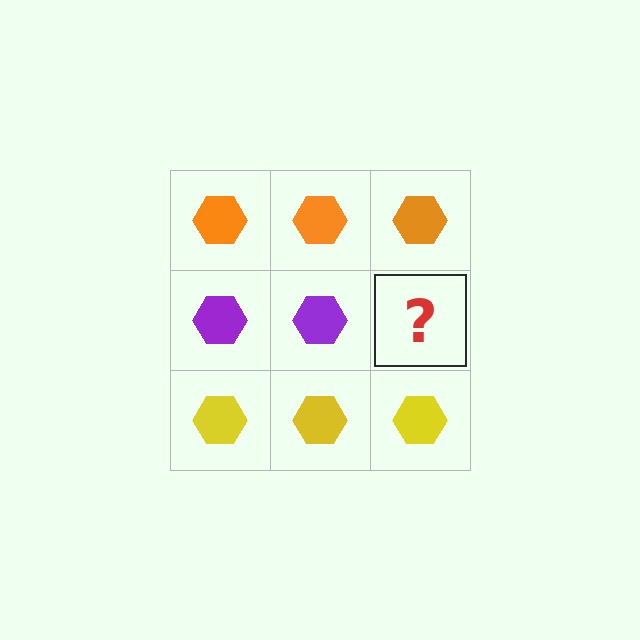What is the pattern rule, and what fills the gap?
The rule is that each row has a consistent color. The gap should be filled with a purple hexagon.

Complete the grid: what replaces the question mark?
The question mark should be replaced with a purple hexagon.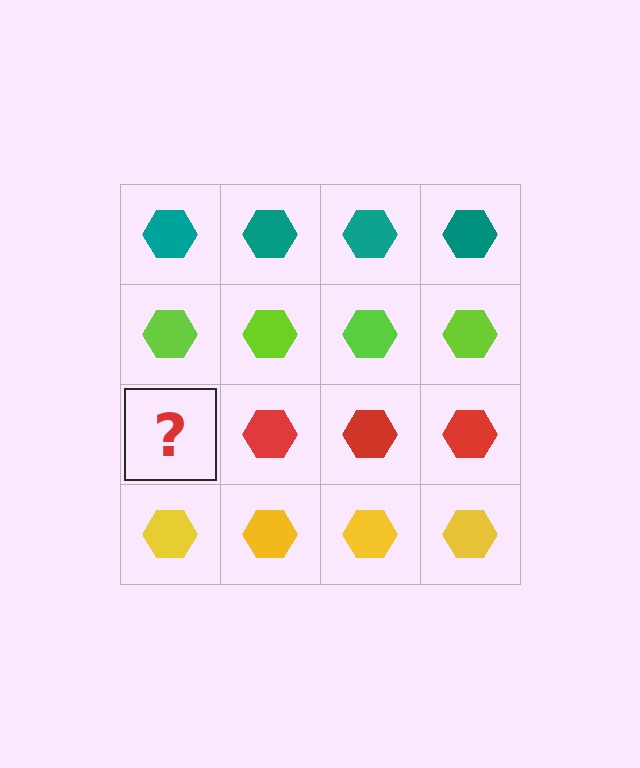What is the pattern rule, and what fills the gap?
The rule is that each row has a consistent color. The gap should be filled with a red hexagon.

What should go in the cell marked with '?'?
The missing cell should contain a red hexagon.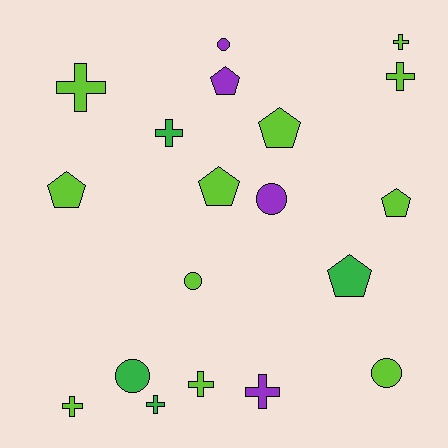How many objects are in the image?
There are 19 objects.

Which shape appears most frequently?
Cross, with 8 objects.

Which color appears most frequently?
Lime, with 11 objects.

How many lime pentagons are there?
There are 4 lime pentagons.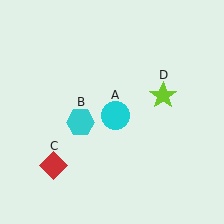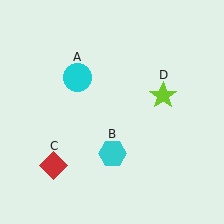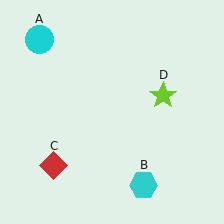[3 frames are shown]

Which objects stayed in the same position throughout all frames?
Red diamond (object C) and lime star (object D) remained stationary.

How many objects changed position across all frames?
2 objects changed position: cyan circle (object A), cyan hexagon (object B).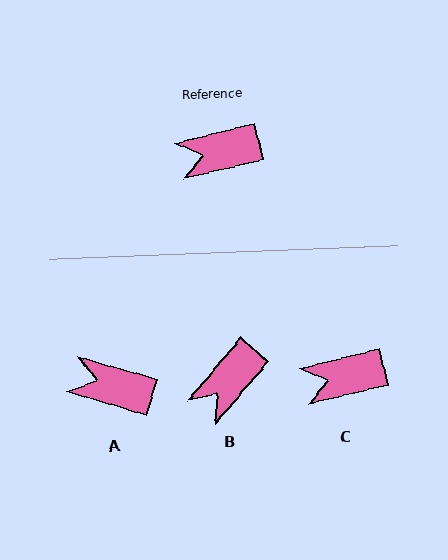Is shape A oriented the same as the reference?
No, it is off by about 31 degrees.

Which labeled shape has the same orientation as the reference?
C.